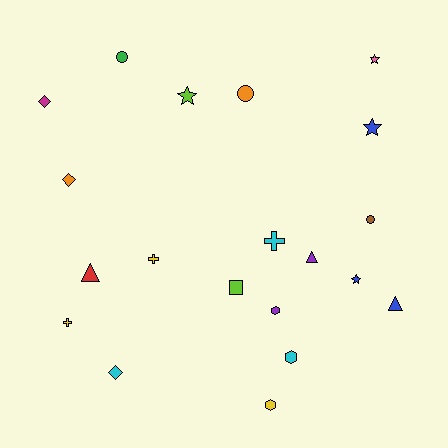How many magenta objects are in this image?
There is 1 magenta object.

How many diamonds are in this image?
There are 3 diamonds.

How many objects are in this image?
There are 20 objects.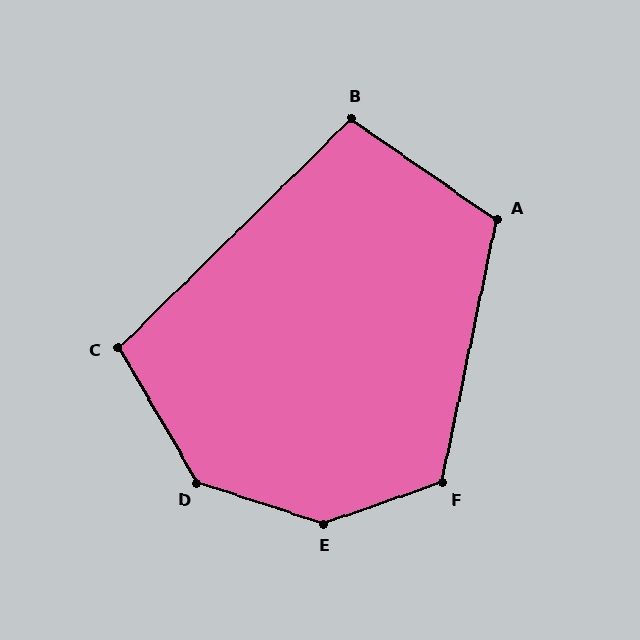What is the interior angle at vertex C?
Approximately 104 degrees (obtuse).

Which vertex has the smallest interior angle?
B, at approximately 101 degrees.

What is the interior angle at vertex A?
Approximately 113 degrees (obtuse).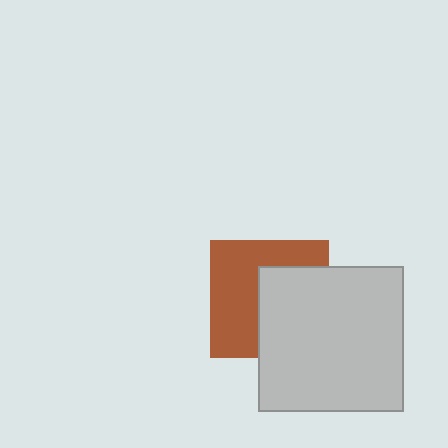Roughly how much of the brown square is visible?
About half of it is visible (roughly 53%).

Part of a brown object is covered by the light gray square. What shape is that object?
It is a square.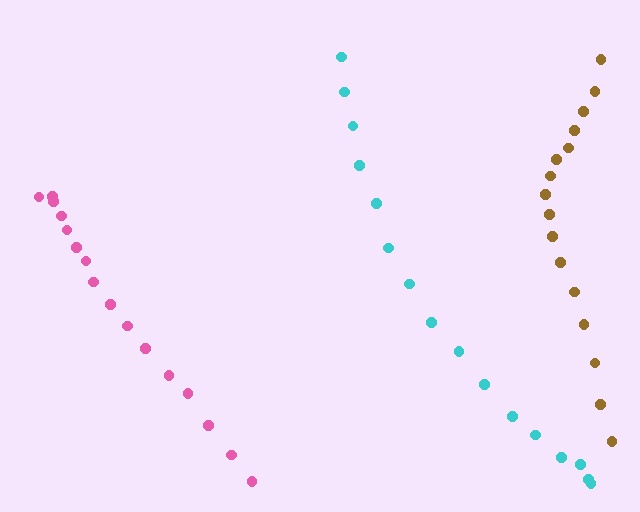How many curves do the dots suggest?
There are 3 distinct paths.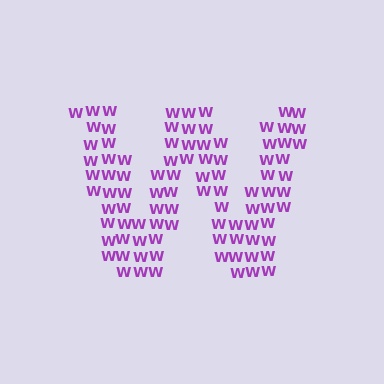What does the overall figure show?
The overall figure shows the letter W.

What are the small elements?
The small elements are letter W's.